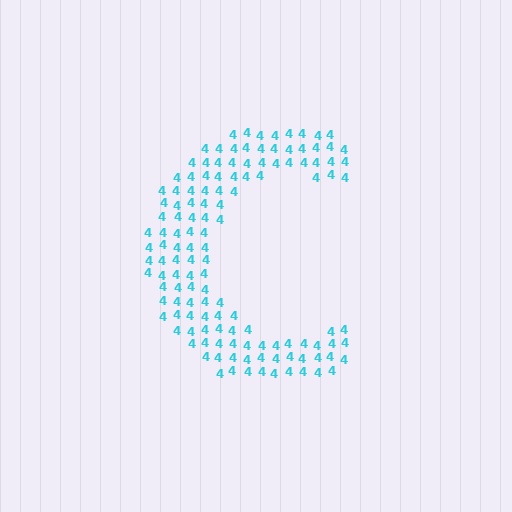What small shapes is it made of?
It is made of small digit 4's.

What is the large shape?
The large shape is the letter C.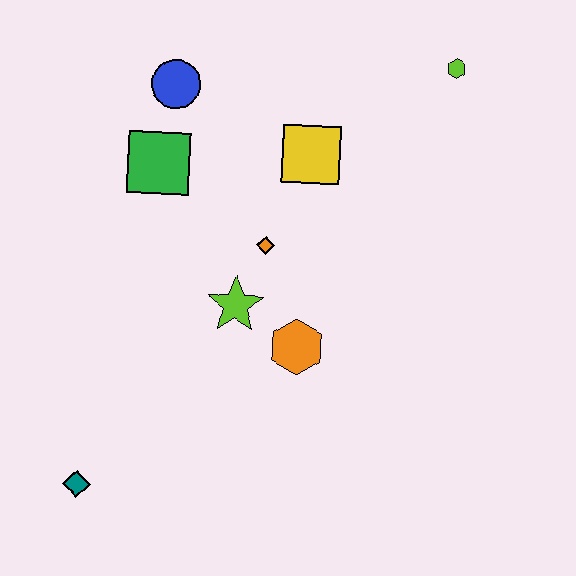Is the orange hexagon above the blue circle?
No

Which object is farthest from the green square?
The teal diamond is farthest from the green square.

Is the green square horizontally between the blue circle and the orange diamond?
No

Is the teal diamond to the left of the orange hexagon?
Yes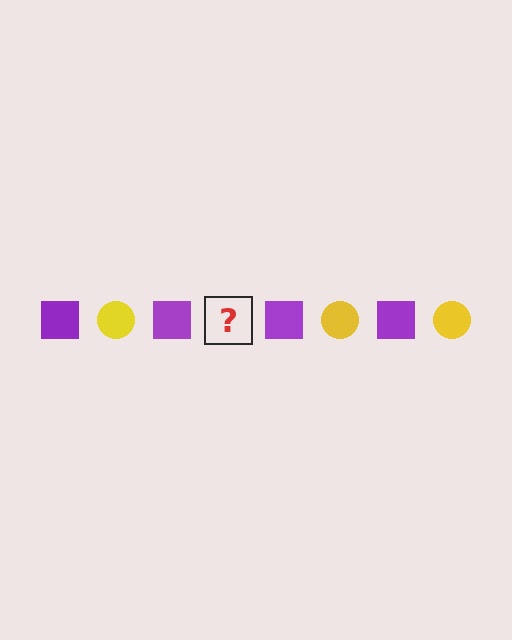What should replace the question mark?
The question mark should be replaced with a yellow circle.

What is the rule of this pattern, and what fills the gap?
The rule is that the pattern alternates between purple square and yellow circle. The gap should be filled with a yellow circle.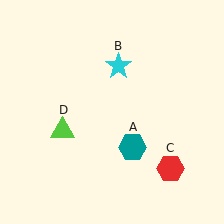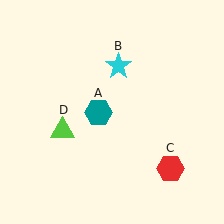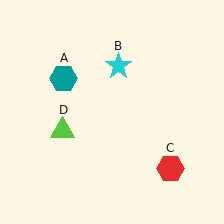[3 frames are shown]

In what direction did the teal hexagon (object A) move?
The teal hexagon (object A) moved up and to the left.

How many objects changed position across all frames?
1 object changed position: teal hexagon (object A).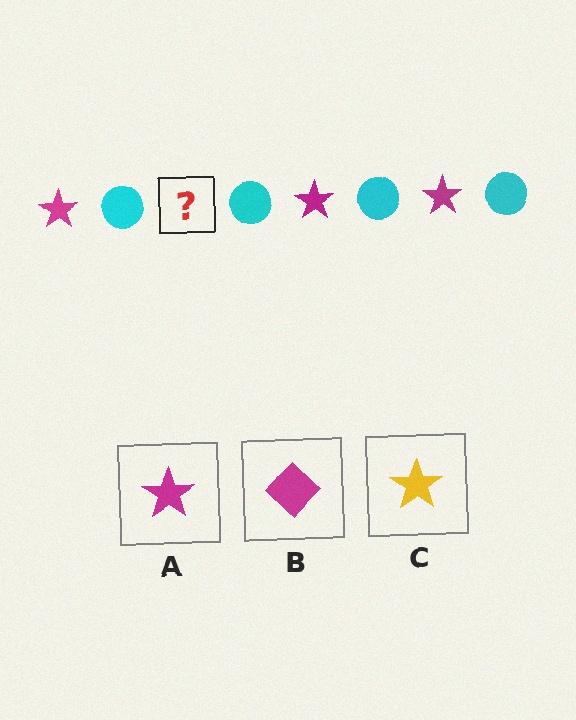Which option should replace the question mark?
Option A.